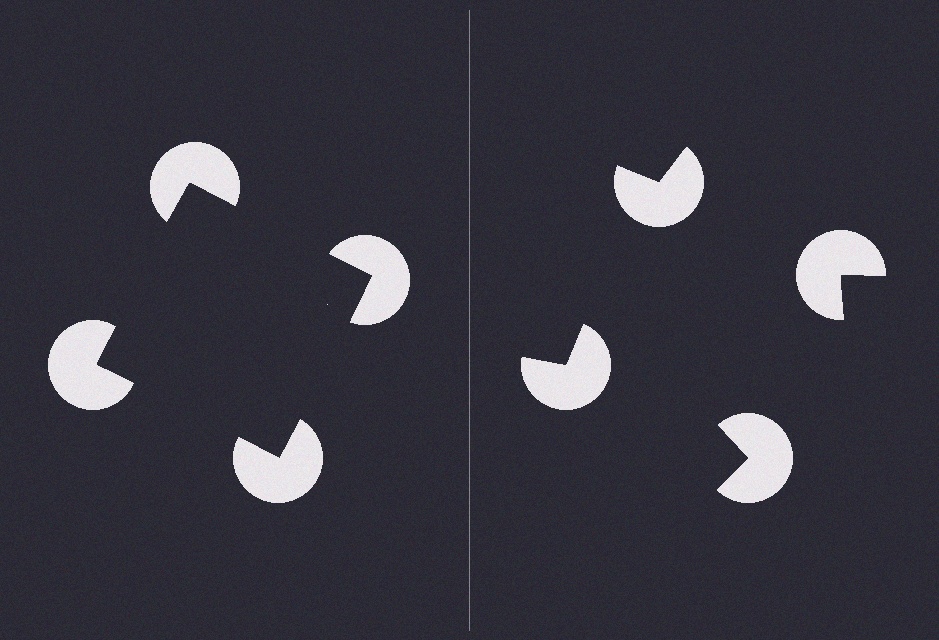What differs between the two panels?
The pac-man discs are positioned identically on both sides; only the wedge orientations differ. On the left they align to a square; on the right they are misaligned.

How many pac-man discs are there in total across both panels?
8 — 4 on each side.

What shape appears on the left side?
An illusory square.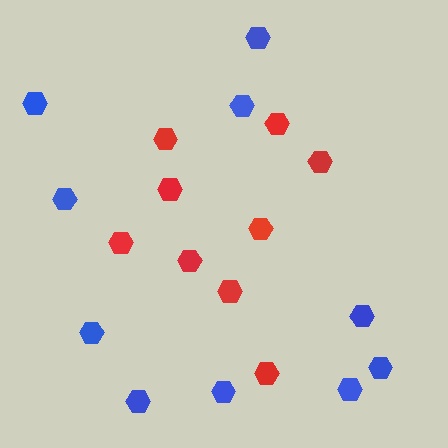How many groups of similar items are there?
There are 2 groups: one group of red hexagons (9) and one group of blue hexagons (10).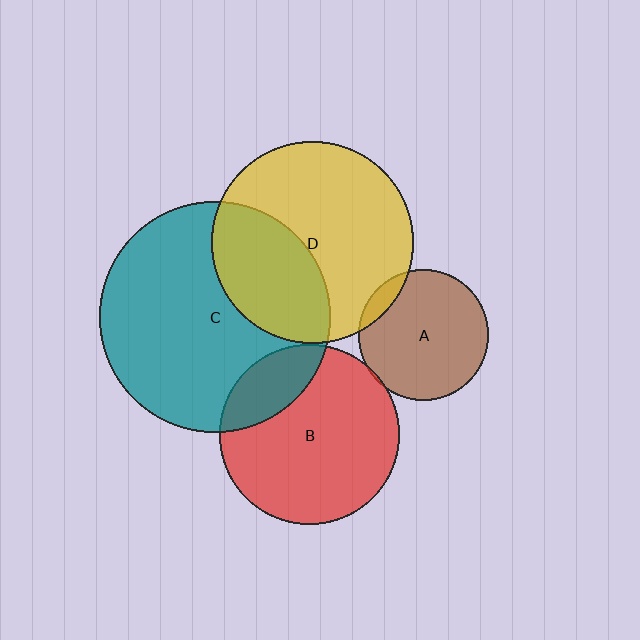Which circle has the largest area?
Circle C (teal).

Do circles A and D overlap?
Yes.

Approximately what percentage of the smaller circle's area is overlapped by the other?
Approximately 10%.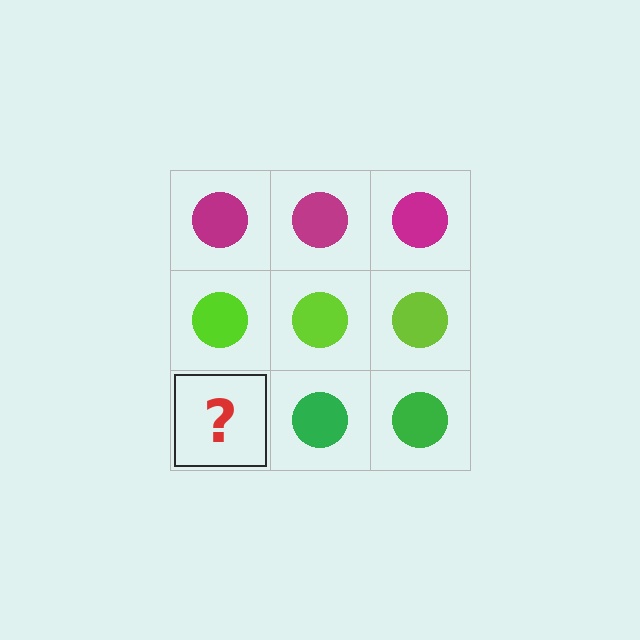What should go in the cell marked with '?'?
The missing cell should contain a green circle.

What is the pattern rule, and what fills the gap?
The rule is that each row has a consistent color. The gap should be filled with a green circle.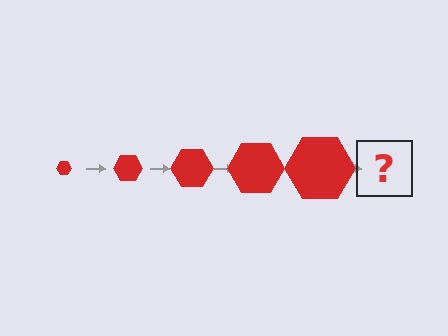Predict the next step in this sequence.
The next step is a red hexagon, larger than the previous one.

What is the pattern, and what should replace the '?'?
The pattern is that the hexagon gets progressively larger each step. The '?' should be a red hexagon, larger than the previous one.